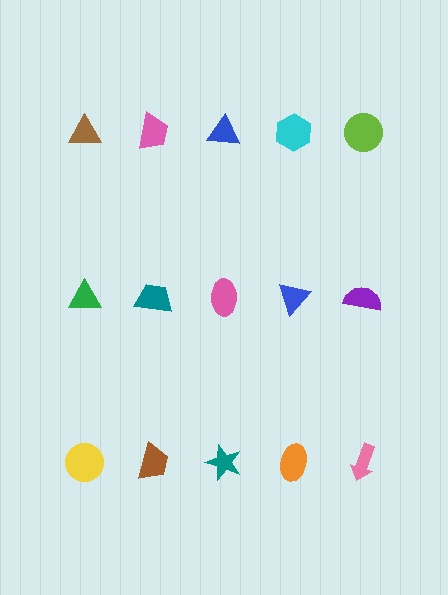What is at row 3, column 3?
A teal star.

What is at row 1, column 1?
A brown triangle.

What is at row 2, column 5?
A purple semicircle.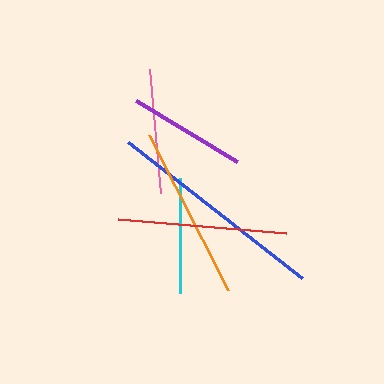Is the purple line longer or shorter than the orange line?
The orange line is longer than the purple line.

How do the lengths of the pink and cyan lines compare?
The pink and cyan lines are approximately the same length.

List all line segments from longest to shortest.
From longest to shortest: blue, orange, red, pink, purple, cyan.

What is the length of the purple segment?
The purple segment is approximately 118 pixels long.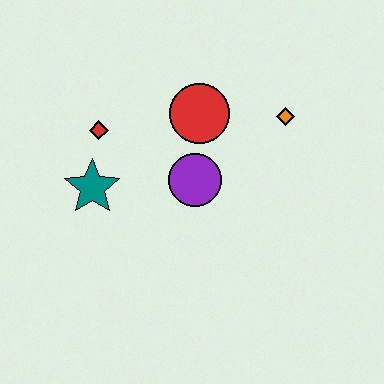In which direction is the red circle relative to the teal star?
The red circle is to the right of the teal star.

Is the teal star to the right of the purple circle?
No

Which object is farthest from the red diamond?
The orange diamond is farthest from the red diamond.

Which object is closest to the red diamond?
The teal star is closest to the red diamond.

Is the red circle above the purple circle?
Yes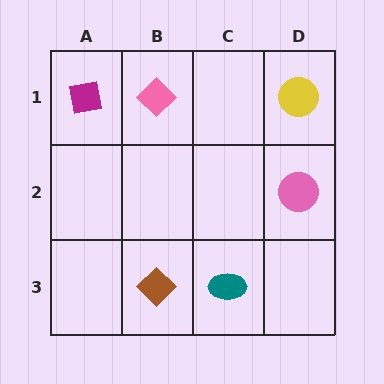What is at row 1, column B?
A pink diamond.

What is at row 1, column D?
A yellow circle.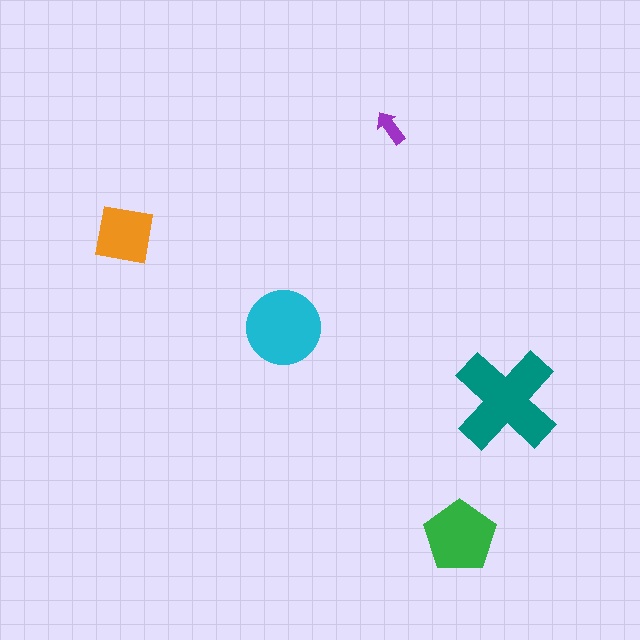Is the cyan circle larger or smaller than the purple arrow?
Larger.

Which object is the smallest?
The purple arrow.